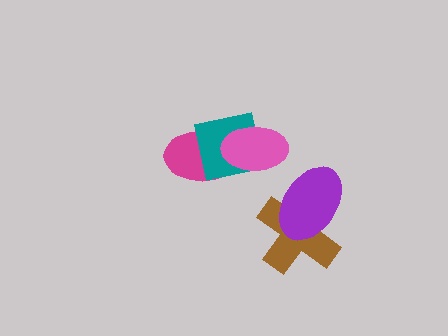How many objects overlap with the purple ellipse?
1 object overlaps with the purple ellipse.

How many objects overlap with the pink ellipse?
2 objects overlap with the pink ellipse.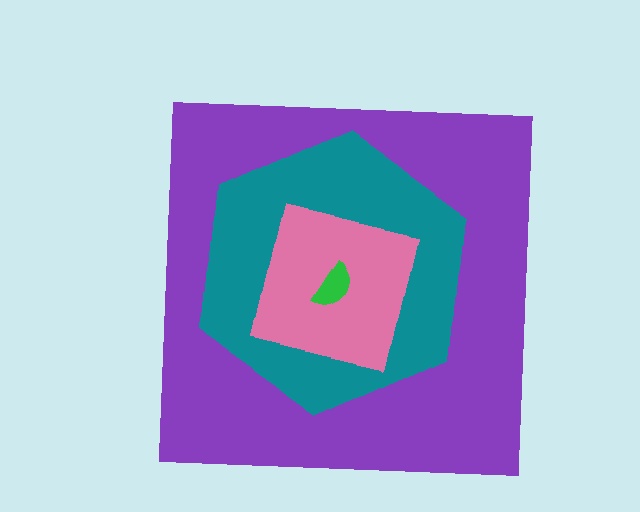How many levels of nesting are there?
4.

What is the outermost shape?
The purple square.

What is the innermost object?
The green semicircle.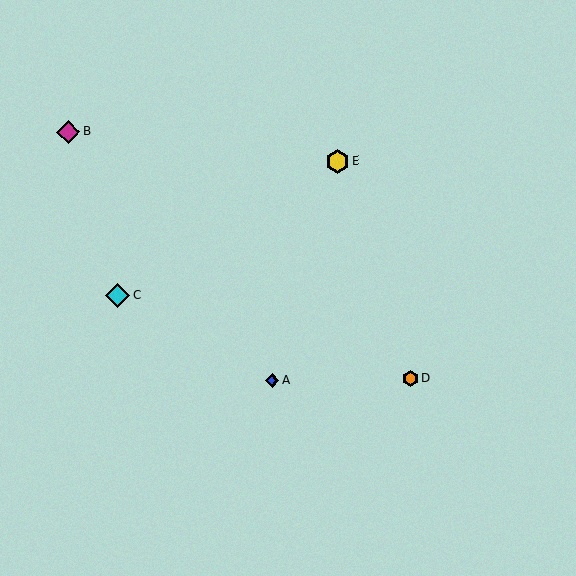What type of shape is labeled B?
Shape B is a magenta diamond.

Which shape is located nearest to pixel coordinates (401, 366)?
The orange hexagon (labeled D) at (410, 378) is nearest to that location.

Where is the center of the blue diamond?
The center of the blue diamond is at (272, 381).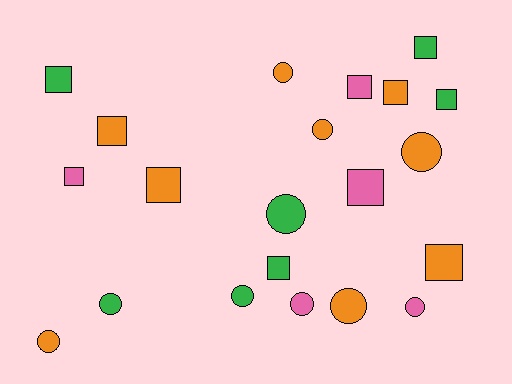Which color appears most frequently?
Orange, with 9 objects.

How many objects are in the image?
There are 21 objects.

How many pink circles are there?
There are 2 pink circles.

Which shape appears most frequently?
Square, with 11 objects.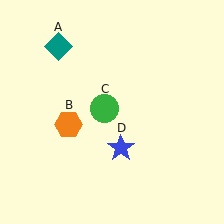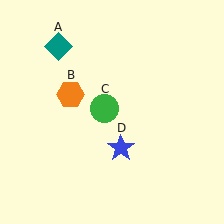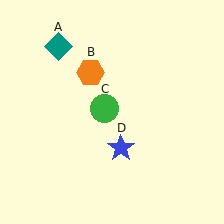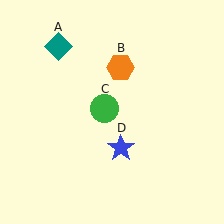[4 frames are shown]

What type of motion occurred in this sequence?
The orange hexagon (object B) rotated clockwise around the center of the scene.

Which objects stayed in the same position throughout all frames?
Teal diamond (object A) and green circle (object C) and blue star (object D) remained stationary.